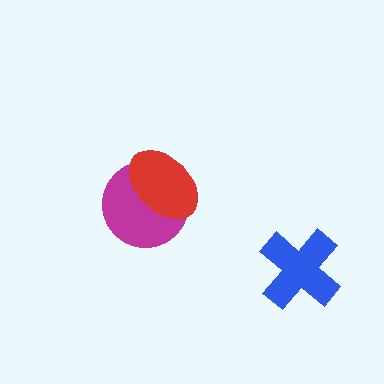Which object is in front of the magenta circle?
The red ellipse is in front of the magenta circle.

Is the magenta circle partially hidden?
Yes, it is partially covered by another shape.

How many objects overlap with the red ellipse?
1 object overlaps with the red ellipse.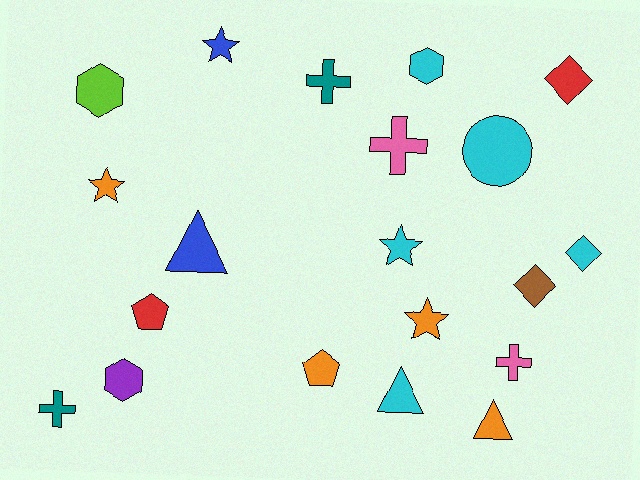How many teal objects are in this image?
There are 2 teal objects.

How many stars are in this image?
There are 4 stars.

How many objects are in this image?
There are 20 objects.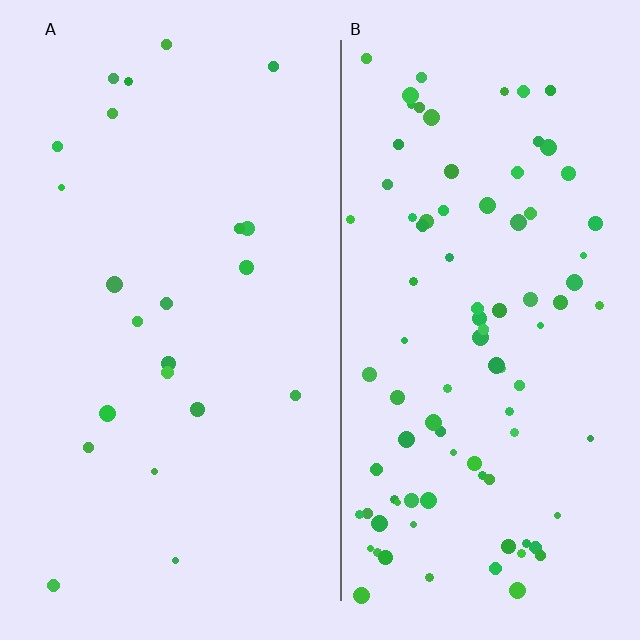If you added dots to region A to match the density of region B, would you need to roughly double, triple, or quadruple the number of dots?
Approximately quadruple.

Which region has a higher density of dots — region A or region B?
B (the right).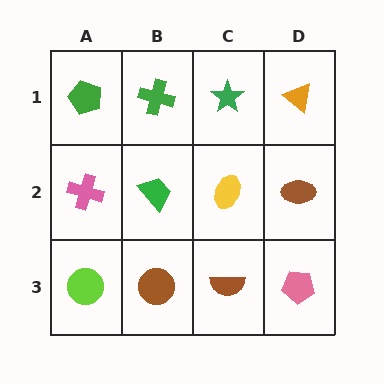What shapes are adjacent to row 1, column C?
A yellow ellipse (row 2, column C), a green cross (row 1, column B), an orange triangle (row 1, column D).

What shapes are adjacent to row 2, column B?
A green cross (row 1, column B), a brown circle (row 3, column B), a pink cross (row 2, column A), a yellow ellipse (row 2, column C).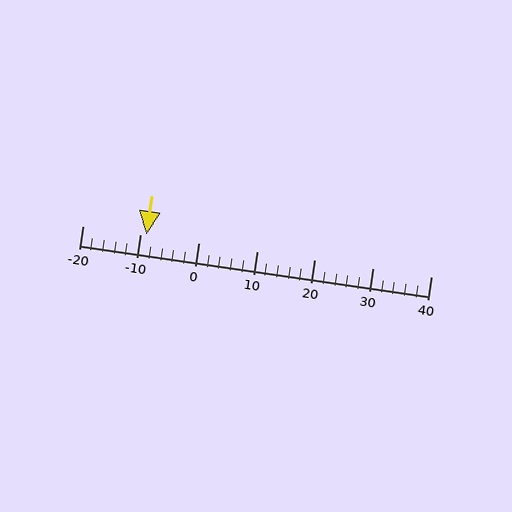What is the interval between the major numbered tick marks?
The major tick marks are spaced 10 units apart.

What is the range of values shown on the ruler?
The ruler shows values from -20 to 40.